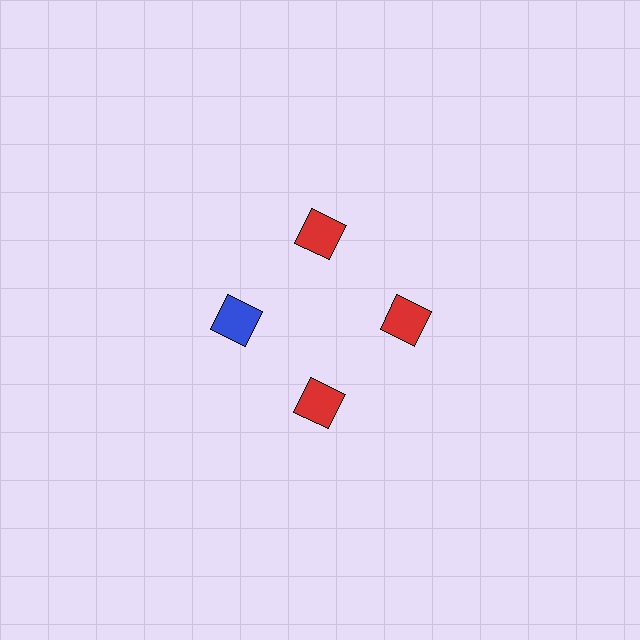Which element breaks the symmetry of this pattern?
The blue square at roughly the 9 o'clock position breaks the symmetry. All other shapes are red squares.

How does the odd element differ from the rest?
It has a different color: blue instead of red.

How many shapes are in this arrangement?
There are 4 shapes arranged in a ring pattern.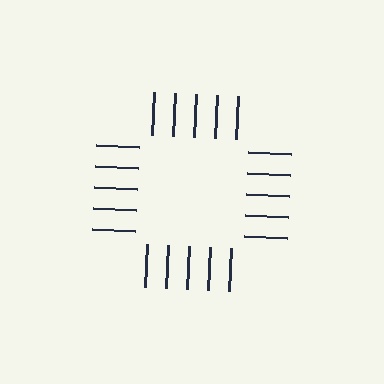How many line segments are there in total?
20 — 5 along each of the 4 edges.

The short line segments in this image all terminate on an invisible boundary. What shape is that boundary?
An illusory square — the line segments terminate on its edges but no continuous stroke is drawn.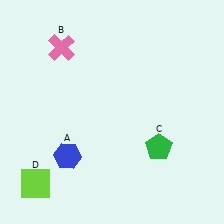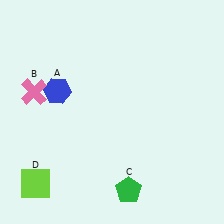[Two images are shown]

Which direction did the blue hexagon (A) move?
The blue hexagon (A) moved up.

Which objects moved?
The objects that moved are: the blue hexagon (A), the pink cross (B), the green pentagon (C).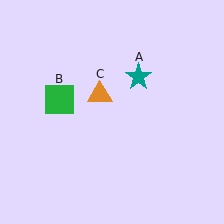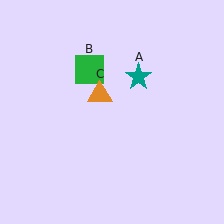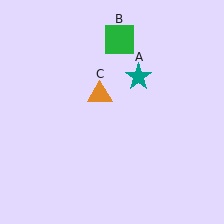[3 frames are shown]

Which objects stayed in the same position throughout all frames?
Teal star (object A) and orange triangle (object C) remained stationary.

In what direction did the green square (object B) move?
The green square (object B) moved up and to the right.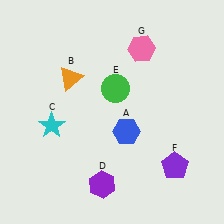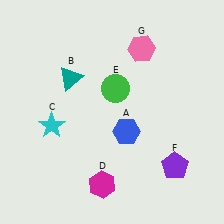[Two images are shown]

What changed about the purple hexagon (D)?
In Image 1, D is purple. In Image 2, it changed to magenta.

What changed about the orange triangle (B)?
In Image 1, B is orange. In Image 2, it changed to teal.